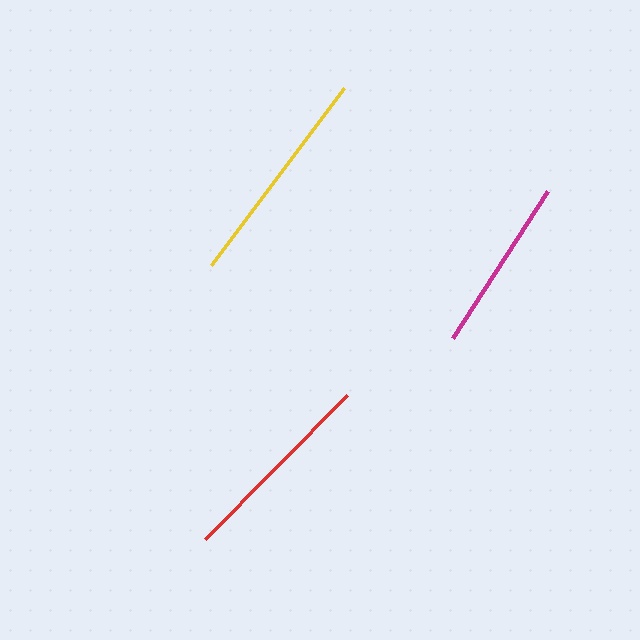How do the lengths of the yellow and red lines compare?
The yellow and red lines are approximately the same length.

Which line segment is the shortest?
The magenta line is the shortest at approximately 175 pixels.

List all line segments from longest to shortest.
From longest to shortest: yellow, red, magenta.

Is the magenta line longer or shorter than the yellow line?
The yellow line is longer than the magenta line.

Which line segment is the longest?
The yellow line is the longest at approximately 221 pixels.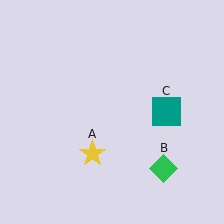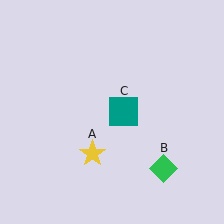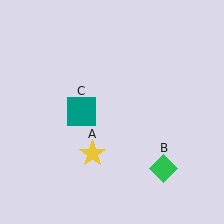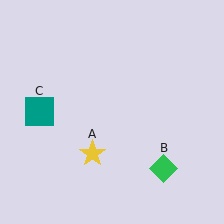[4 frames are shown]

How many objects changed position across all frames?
1 object changed position: teal square (object C).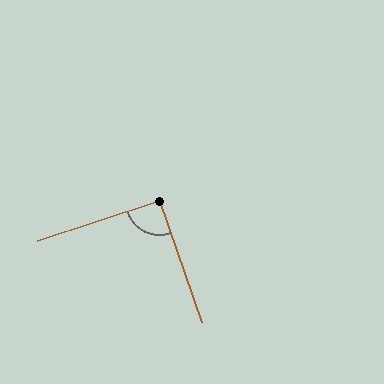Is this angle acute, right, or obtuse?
It is approximately a right angle.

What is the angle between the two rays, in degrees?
Approximately 91 degrees.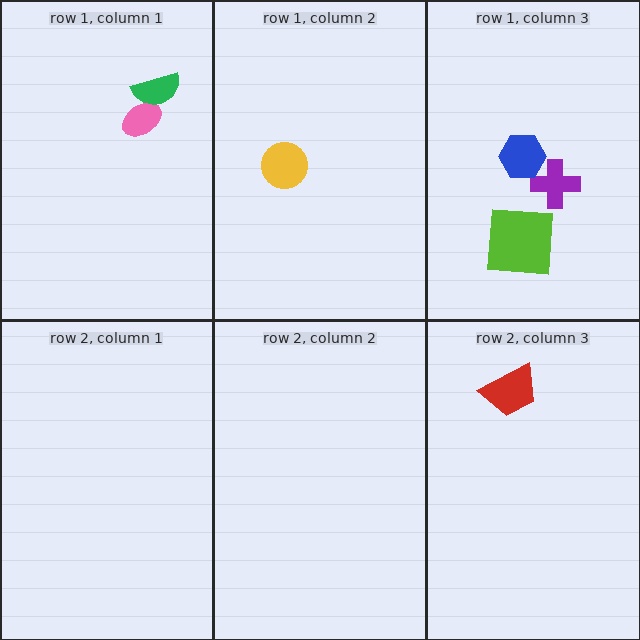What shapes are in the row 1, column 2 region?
The yellow circle.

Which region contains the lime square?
The row 1, column 3 region.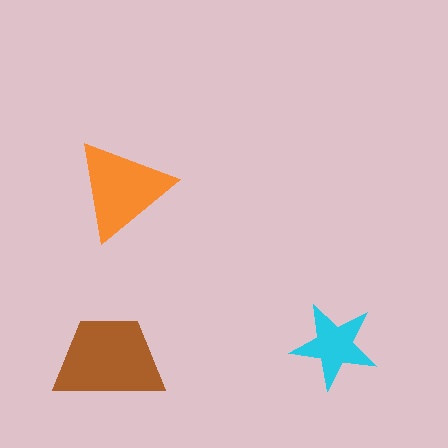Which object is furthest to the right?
The cyan star is rightmost.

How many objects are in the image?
There are 3 objects in the image.